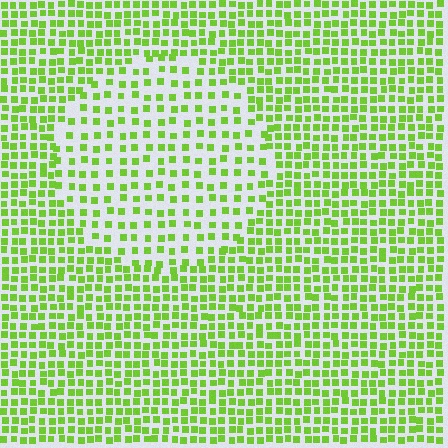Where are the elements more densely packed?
The elements are more densely packed outside the circle boundary.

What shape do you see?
I see a circle.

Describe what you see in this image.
The image contains small lime elements arranged at two different densities. A circle-shaped region is visible where the elements are less densely packed than the surrounding area.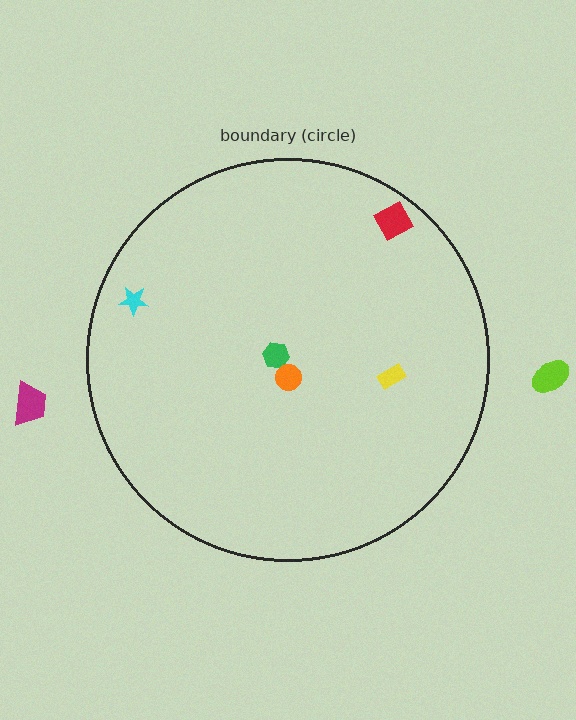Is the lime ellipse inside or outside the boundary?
Outside.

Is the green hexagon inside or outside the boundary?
Inside.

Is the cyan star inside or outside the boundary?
Inside.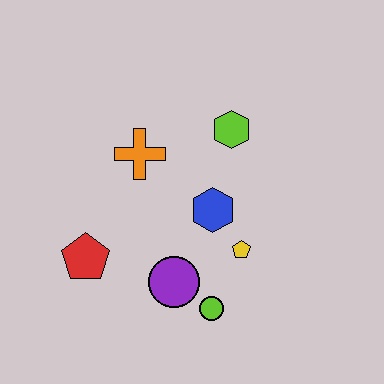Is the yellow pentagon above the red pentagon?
Yes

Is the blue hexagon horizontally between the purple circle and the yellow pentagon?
Yes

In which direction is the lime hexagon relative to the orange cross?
The lime hexagon is to the right of the orange cross.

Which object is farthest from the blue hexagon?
The red pentagon is farthest from the blue hexagon.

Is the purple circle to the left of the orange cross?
No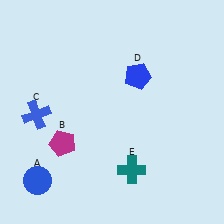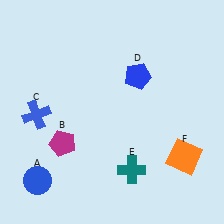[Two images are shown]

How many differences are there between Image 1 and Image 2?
There is 1 difference between the two images.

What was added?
An orange square (F) was added in Image 2.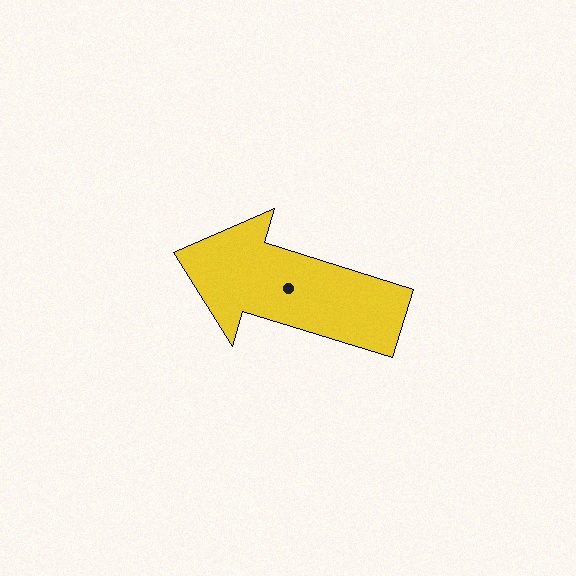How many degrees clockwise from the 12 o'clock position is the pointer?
Approximately 287 degrees.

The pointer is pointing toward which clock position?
Roughly 10 o'clock.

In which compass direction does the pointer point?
West.